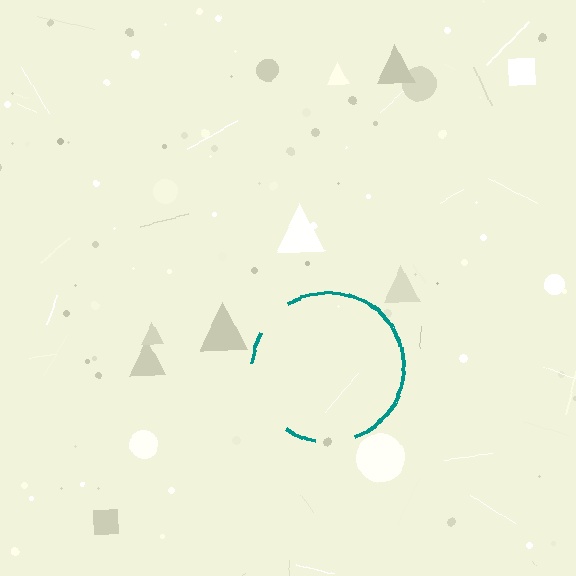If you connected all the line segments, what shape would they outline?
They would outline a circle.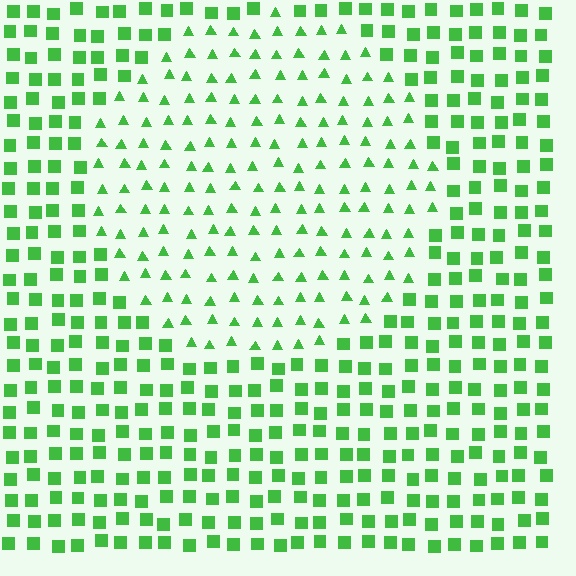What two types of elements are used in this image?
The image uses triangles inside the circle region and squares outside it.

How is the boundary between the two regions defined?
The boundary is defined by a change in element shape: triangles inside vs. squares outside. All elements share the same color and spacing.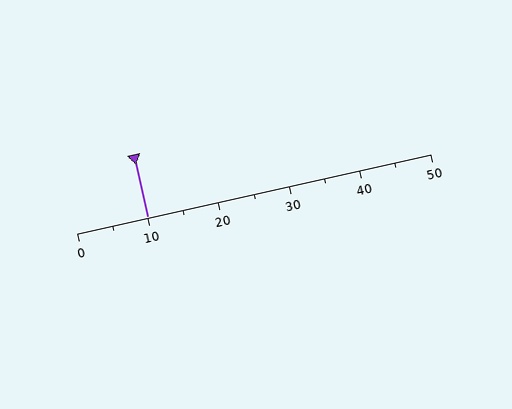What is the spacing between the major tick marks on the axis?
The major ticks are spaced 10 apart.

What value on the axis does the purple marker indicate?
The marker indicates approximately 10.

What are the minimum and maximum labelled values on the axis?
The axis runs from 0 to 50.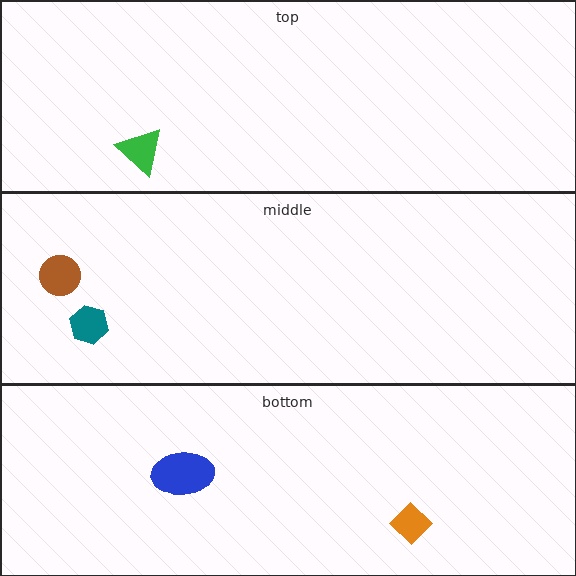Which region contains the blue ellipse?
The bottom region.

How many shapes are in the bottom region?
2.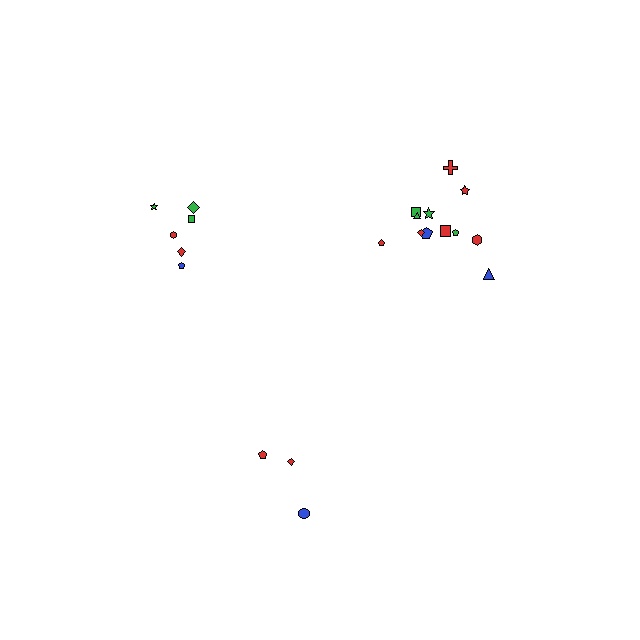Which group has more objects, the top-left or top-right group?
The top-right group.